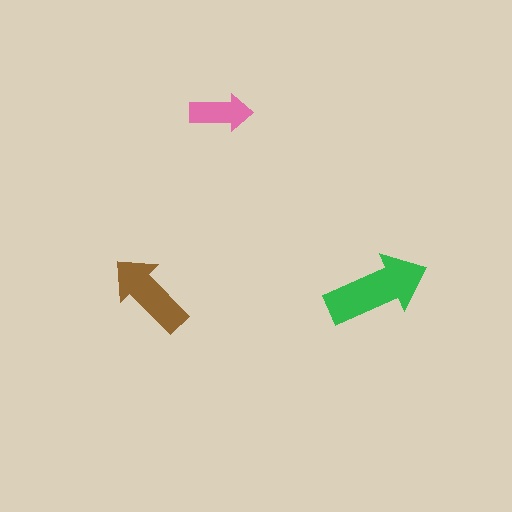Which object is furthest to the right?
The green arrow is rightmost.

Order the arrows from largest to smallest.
the green one, the brown one, the pink one.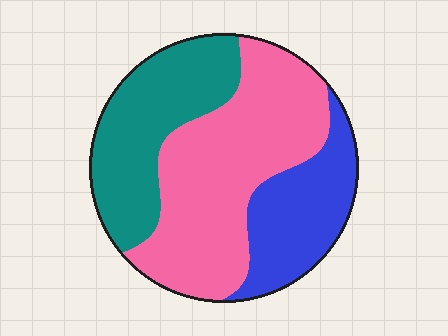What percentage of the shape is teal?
Teal takes up about one third (1/3) of the shape.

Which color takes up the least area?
Blue, at roughly 25%.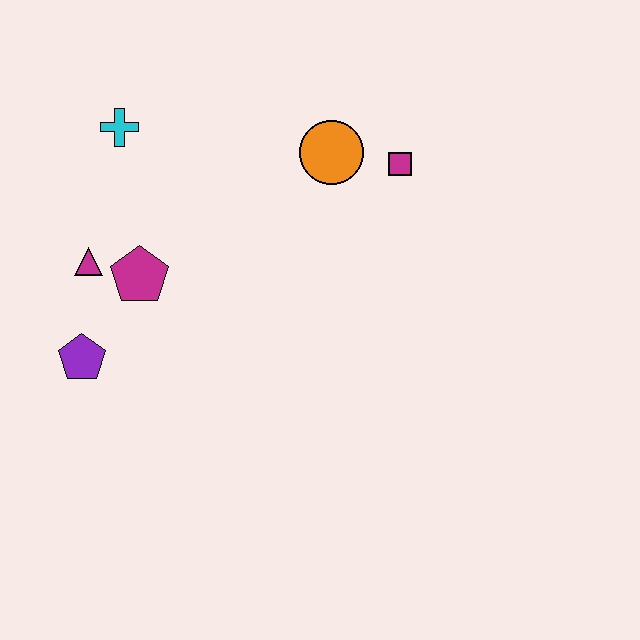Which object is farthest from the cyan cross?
The magenta square is farthest from the cyan cross.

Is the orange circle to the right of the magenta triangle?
Yes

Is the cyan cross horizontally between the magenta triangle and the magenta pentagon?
Yes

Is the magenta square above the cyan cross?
No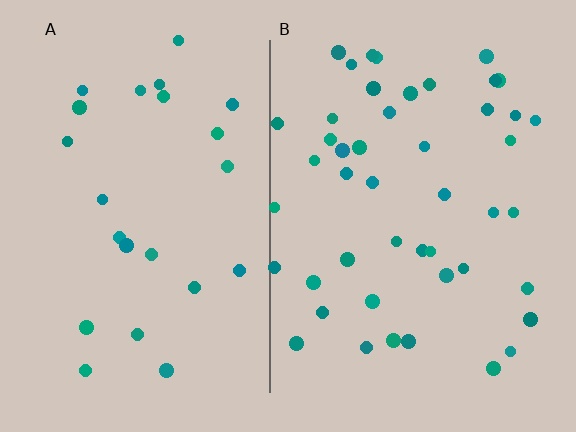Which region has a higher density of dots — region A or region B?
B (the right).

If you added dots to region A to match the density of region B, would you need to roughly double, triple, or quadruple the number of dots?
Approximately double.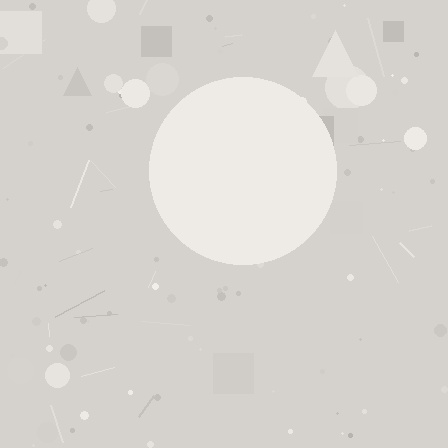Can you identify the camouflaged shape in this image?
The camouflaged shape is a circle.